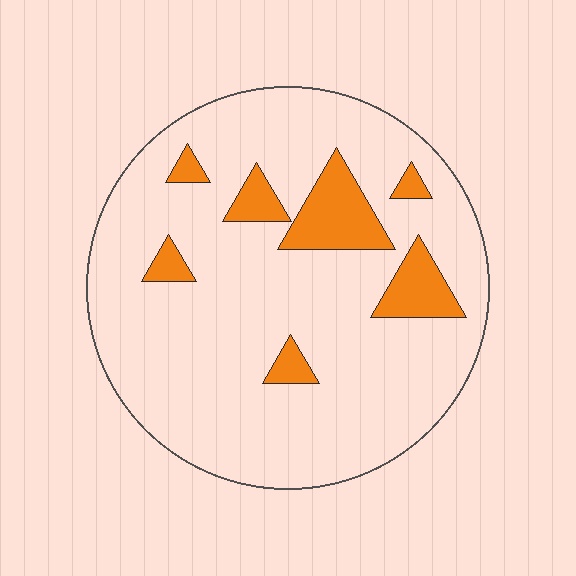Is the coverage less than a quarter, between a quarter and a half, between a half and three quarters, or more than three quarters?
Less than a quarter.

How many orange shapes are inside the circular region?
7.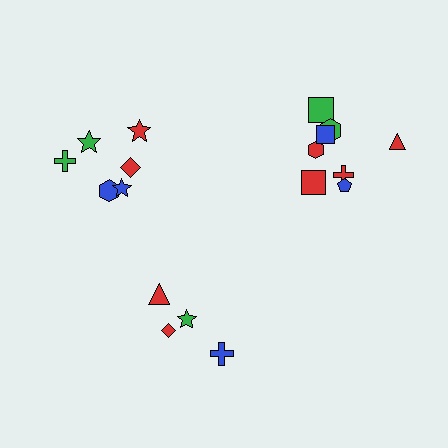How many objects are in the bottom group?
There are 4 objects.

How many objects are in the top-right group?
There are 8 objects.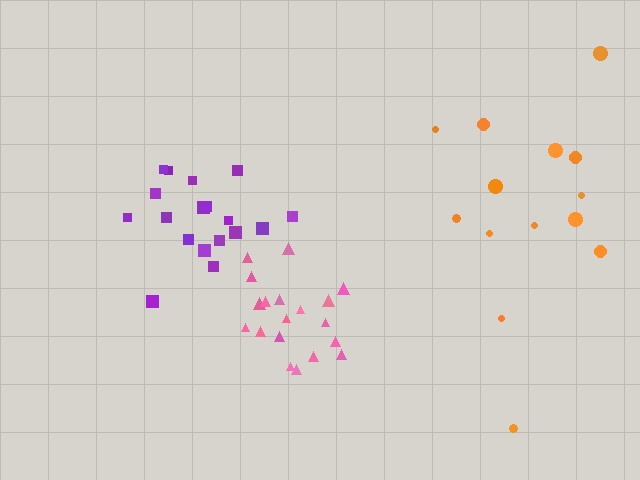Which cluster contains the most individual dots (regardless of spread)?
Pink (19).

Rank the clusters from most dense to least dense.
pink, purple, orange.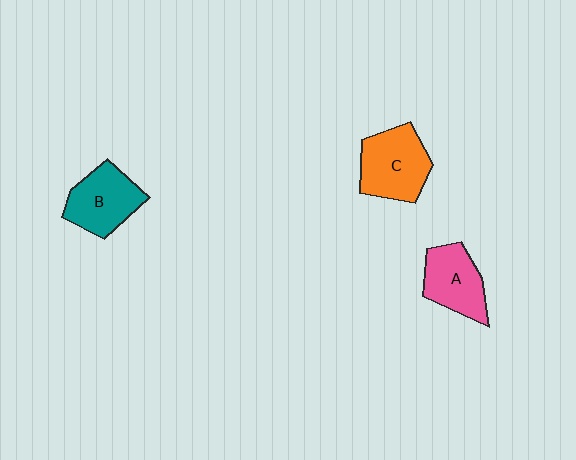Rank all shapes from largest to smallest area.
From largest to smallest: C (orange), B (teal), A (pink).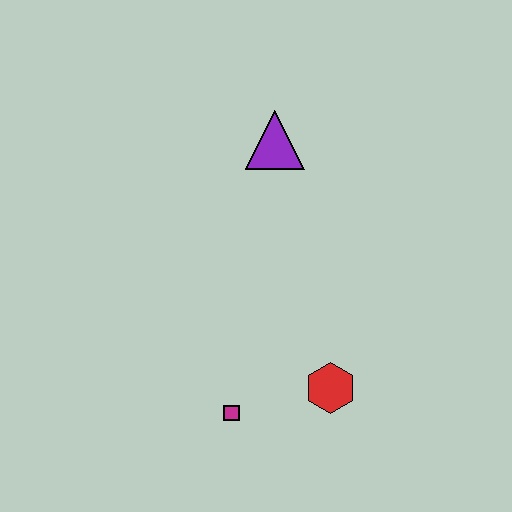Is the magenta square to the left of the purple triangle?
Yes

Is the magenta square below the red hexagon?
Yes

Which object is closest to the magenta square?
The red hexagon is closest to the magenta square.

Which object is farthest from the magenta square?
The purple triangle is farthest from the magenta square.